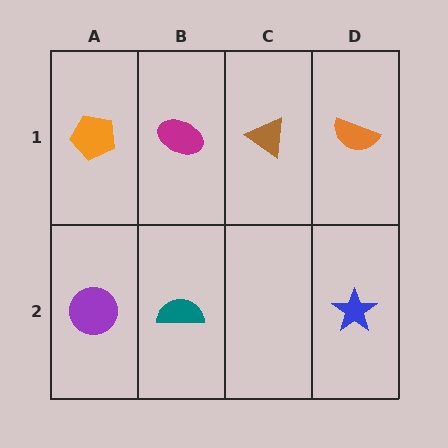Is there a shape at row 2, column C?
No, that cell is empty.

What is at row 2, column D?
A blue star.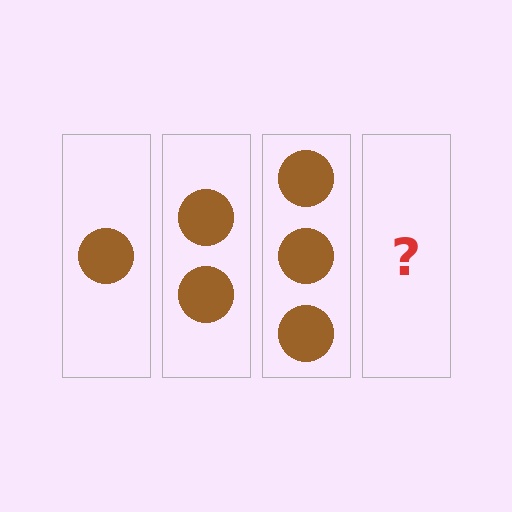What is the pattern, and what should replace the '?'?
The pattern is that each step adds one more circle. The '?' should be 4 circles.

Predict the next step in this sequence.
The next step is 4 circles.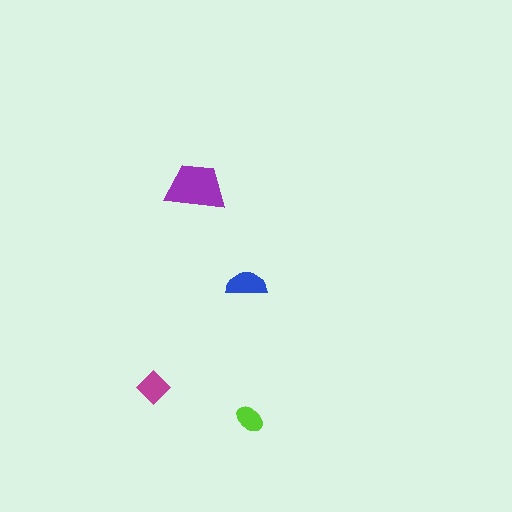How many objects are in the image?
There are 4 objects in the image.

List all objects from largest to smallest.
The purple trapezoid, the blue semicircle, the magenta diamond, the lime ellipse.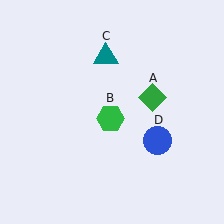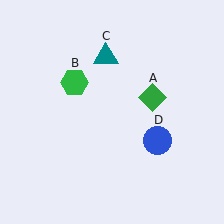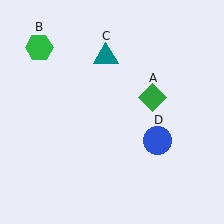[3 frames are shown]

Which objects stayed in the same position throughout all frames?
Green diamond (object A) and teal triangle (object C) and blue circle (object D) remained stationary.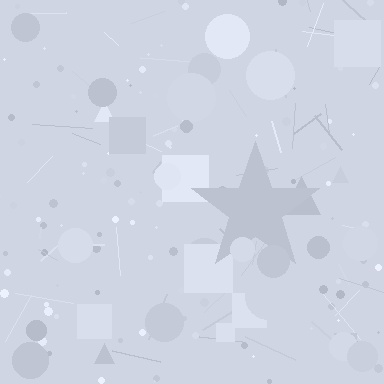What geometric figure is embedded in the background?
A star is embedded in the background.